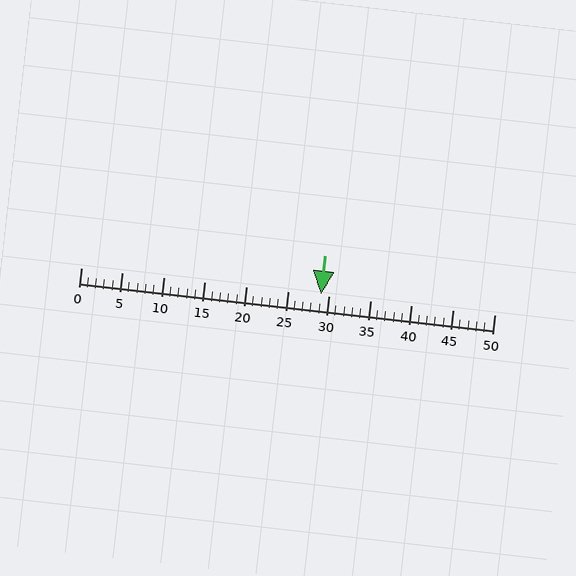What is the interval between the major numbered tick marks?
The major tick marks are spaced 5 units apart.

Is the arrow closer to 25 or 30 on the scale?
The arrow is closer to 30.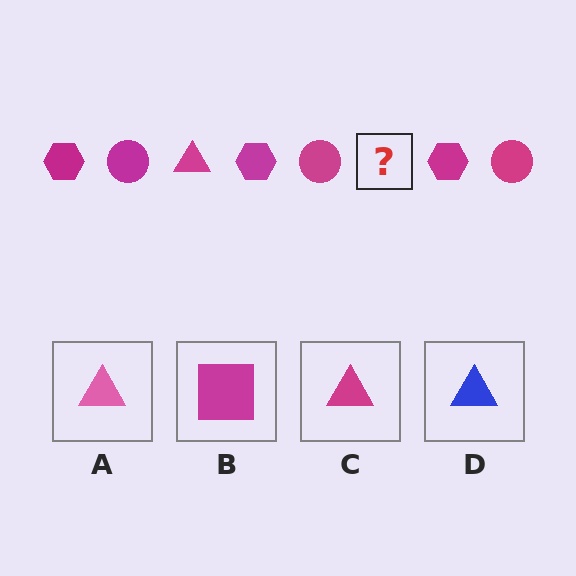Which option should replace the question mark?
Option C.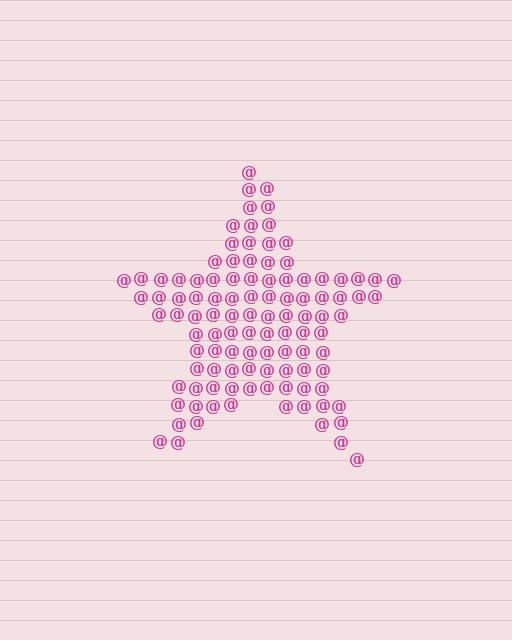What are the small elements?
The small elements are at signs.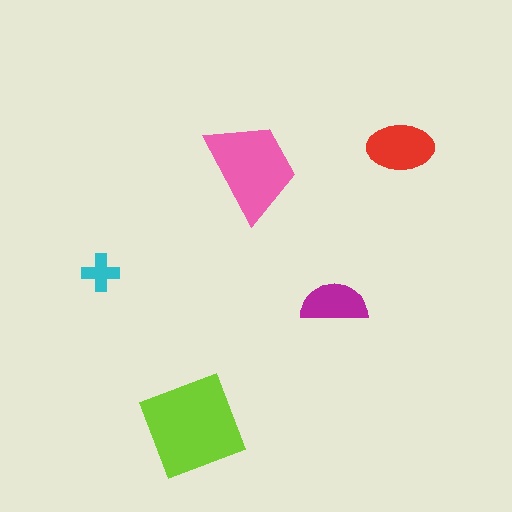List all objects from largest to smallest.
The lime diamond, the pink trapezoid, the red ellipse, the magenta semicircle, the cyan cross.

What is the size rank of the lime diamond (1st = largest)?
1st.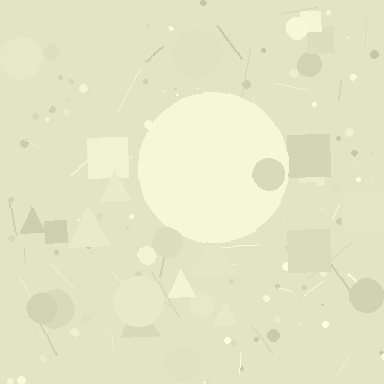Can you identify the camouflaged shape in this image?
The camouflaged shape is a circle.